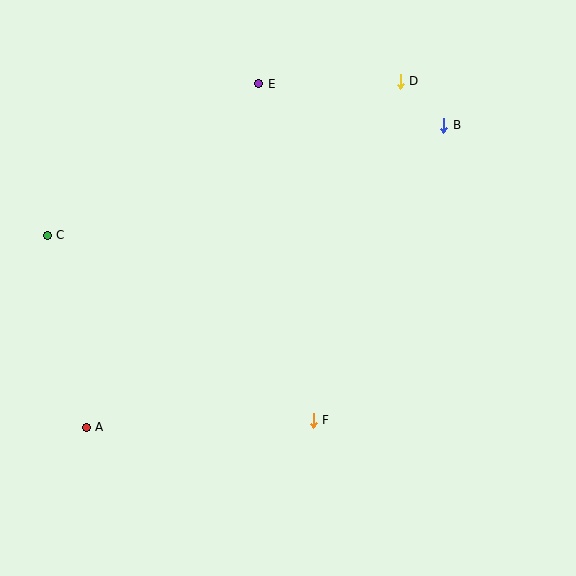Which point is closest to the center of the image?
Point F at (313, 420) is closest to the center.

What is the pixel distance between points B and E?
The distance between B and E is 190 pixels.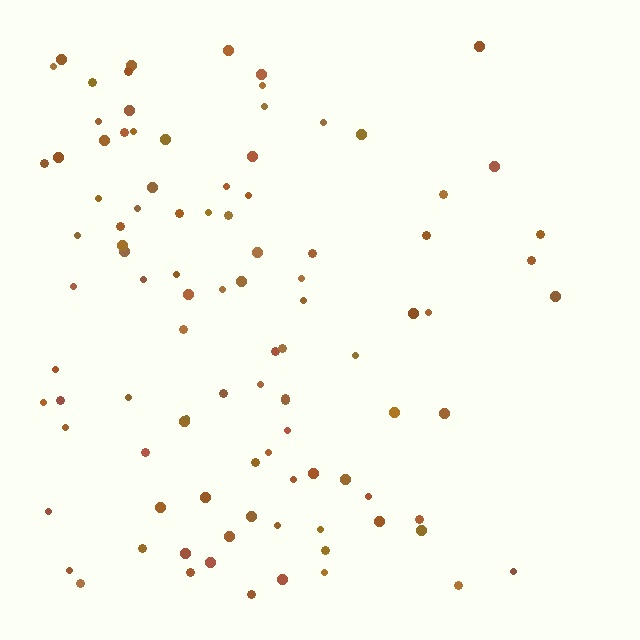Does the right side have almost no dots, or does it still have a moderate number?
Still a moderate number, just noticeably fewer than the left.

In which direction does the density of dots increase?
From right to left, with the left side densest.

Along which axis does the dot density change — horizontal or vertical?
Horizontal.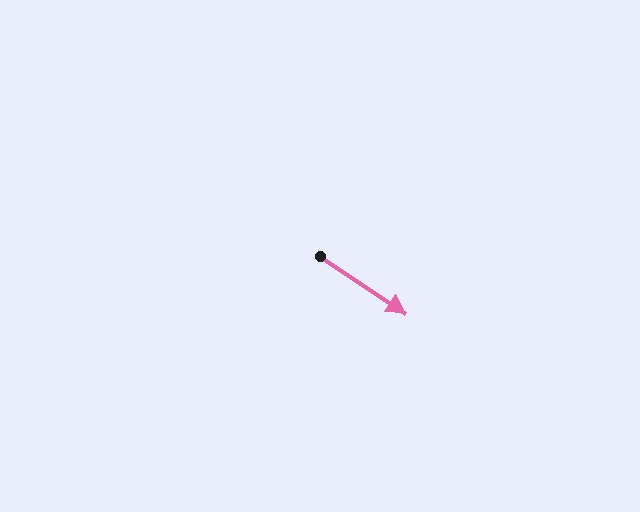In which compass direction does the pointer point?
Southeast.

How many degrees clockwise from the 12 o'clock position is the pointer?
Approximately 124 degrees.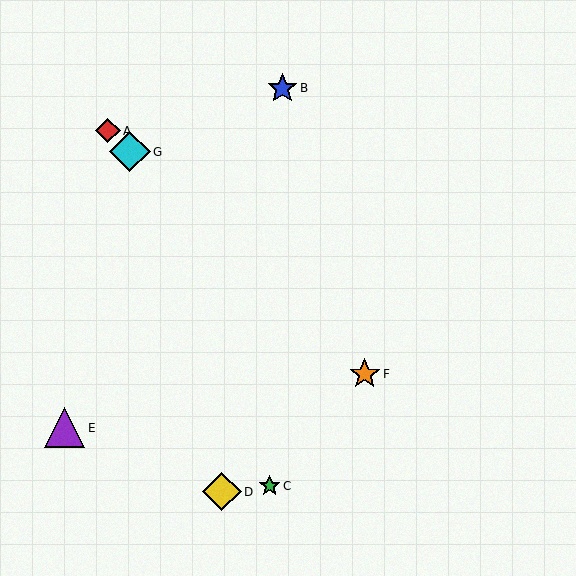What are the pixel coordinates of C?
Object C is at (270, 486).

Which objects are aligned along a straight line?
Objects A, F, G are aligned along a straight line.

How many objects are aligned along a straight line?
3 objects (A, F, G) are aligned along a straight line.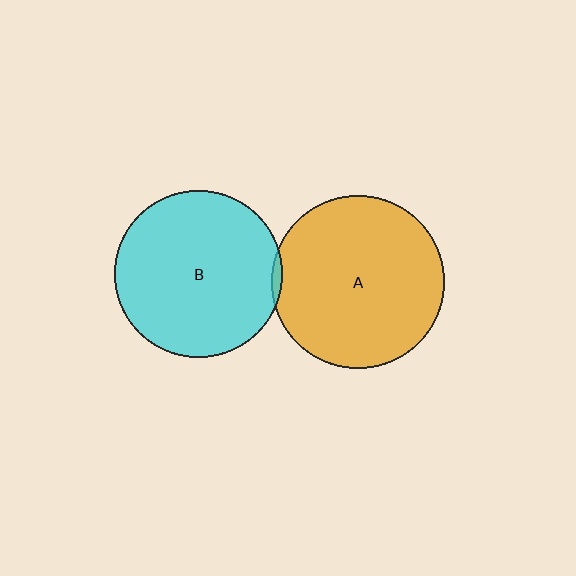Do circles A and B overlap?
Yes.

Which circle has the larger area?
Circle A (orange).